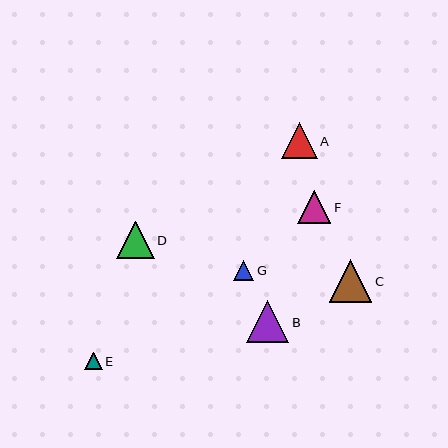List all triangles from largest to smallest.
From largest to smallest: C, B, D, A, F, G, E.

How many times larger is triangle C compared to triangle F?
Triangle C is approximately 1.3 times the size of triangle F.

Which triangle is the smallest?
Triangle E is the smallest with a size of approximately 18 pixels.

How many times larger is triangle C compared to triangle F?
Triangle C is approximately 1.3 times the size of triangle F.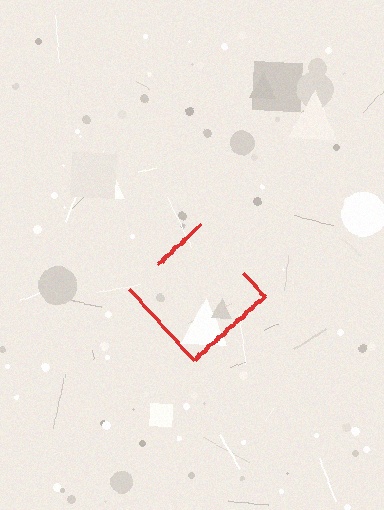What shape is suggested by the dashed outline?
The dashed outline suggests a diamond.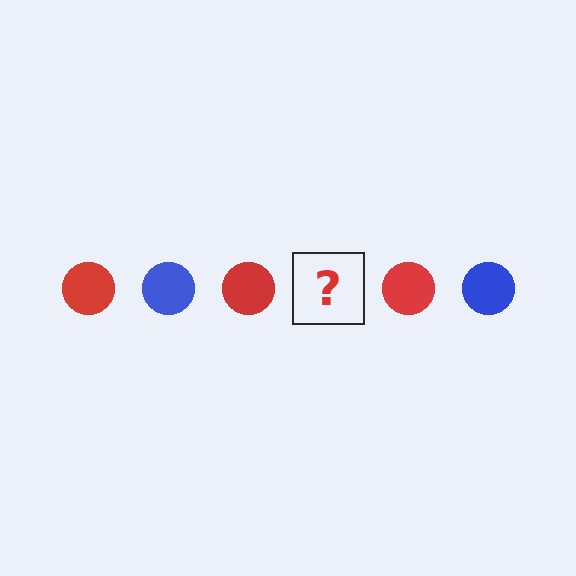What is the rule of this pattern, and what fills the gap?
The rule is that the pattern cycles through red, blue circles. The gap should be filled with a blue circle.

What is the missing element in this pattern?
The missing element is a blue circle.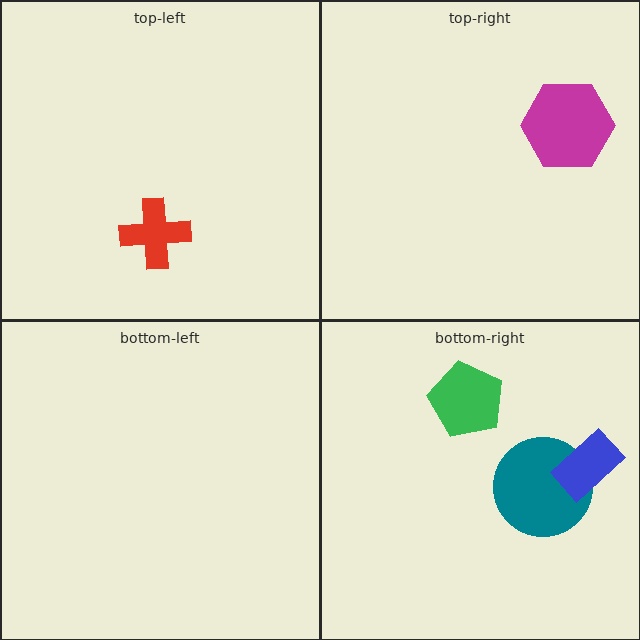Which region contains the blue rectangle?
The bottom-right region.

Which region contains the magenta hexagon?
The top-right region.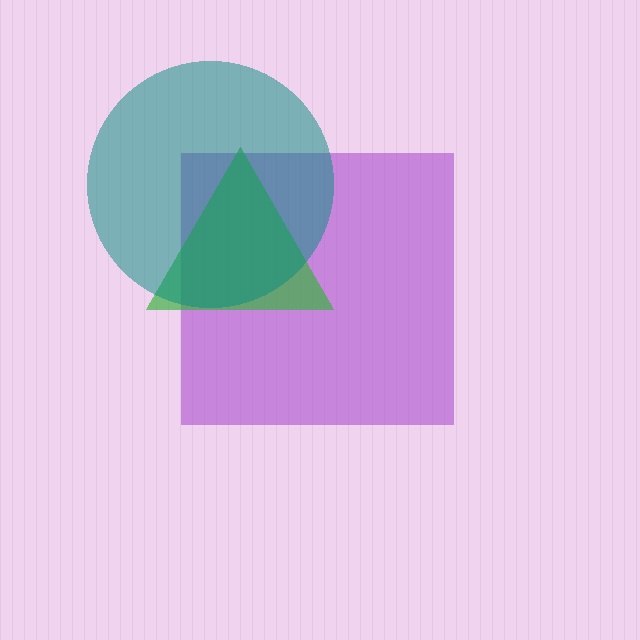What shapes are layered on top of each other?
The layered shapes are: a purple square, a green triangle, a teal circle.